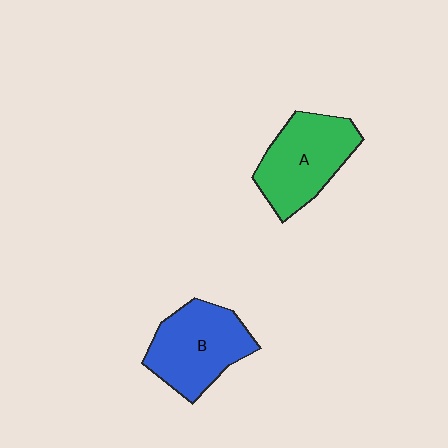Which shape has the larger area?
Shape B (blue).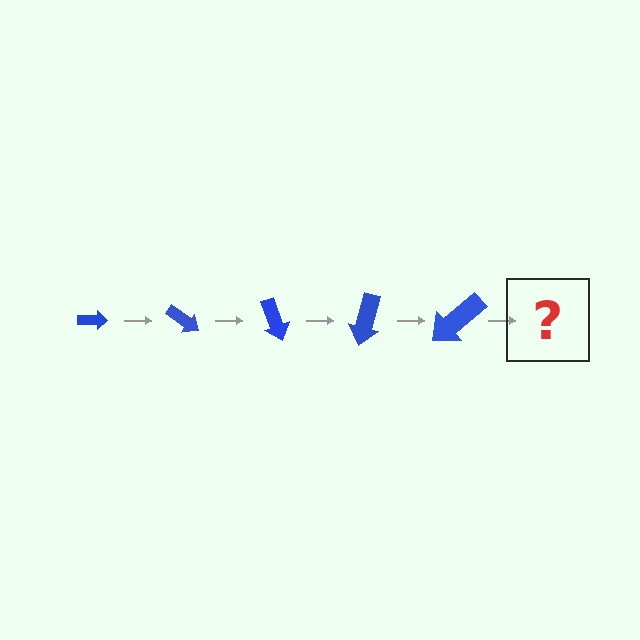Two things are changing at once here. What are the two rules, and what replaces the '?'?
The two rules are that the arrow grows larger each step and it rotates 35 degrees each step. The '?' should be an arrow, larger than the previous one and rotated 175 degrees from the start.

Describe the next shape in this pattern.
It should be an arrow, larger than the previous one and rotated 175 degrees from the start.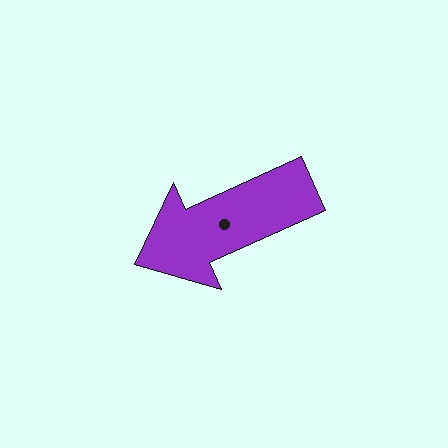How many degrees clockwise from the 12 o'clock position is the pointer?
Approximately 246 degrees.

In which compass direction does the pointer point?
Southwest.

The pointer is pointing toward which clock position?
Roughly 8 o'clock.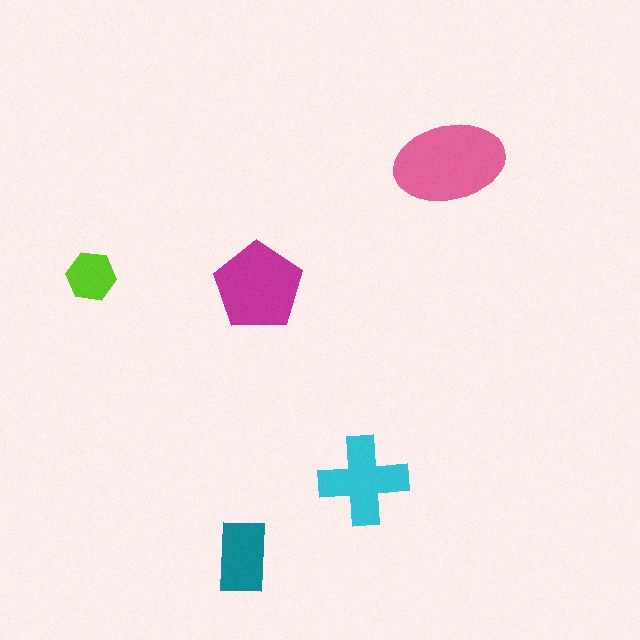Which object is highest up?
The pink ellipse is topmost.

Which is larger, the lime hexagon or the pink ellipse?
The pink ellipse.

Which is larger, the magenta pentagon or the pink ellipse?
The pink ellipse.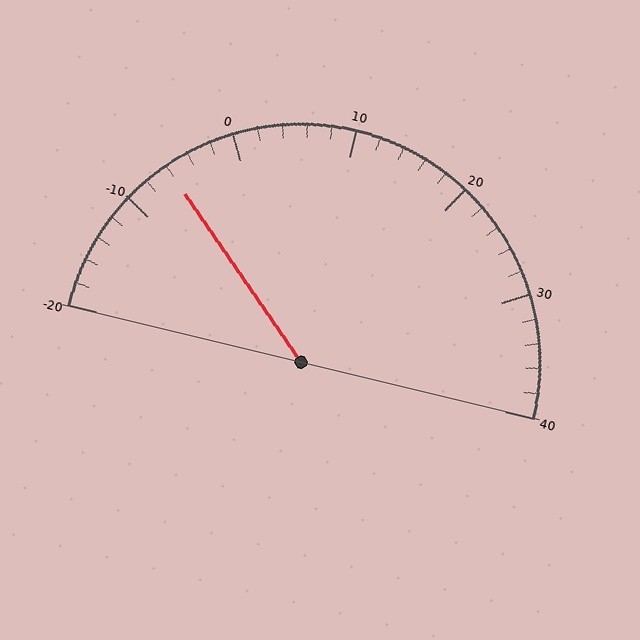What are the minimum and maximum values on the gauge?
The gauge ranges from -20 to 40.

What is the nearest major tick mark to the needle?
The nearest major tick mark is -10.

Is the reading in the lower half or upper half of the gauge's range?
The reading is in the lower half of the range (-20 to 40).